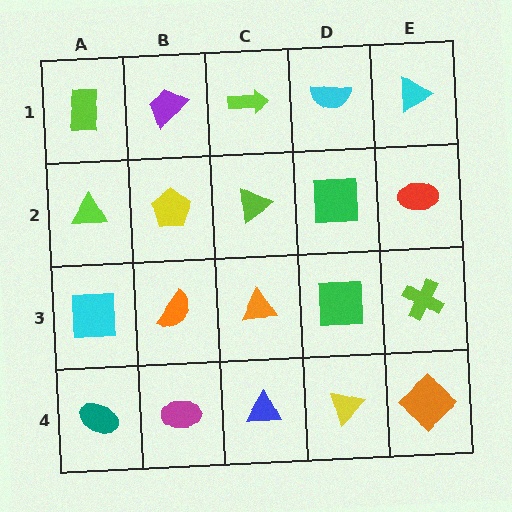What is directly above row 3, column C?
A lime triangle.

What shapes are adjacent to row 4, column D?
A green square (row 3, column D), a blue triangle (row 4, column C), an orange diamond (row 4, column E).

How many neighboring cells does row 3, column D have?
4.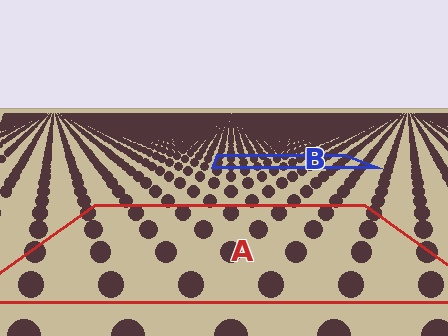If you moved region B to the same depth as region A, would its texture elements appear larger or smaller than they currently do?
They would appear larger. At a closer depth, the same texture elements are projected at a bigger on-screen size.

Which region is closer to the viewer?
Region A is closer. The texture elements there are larger and more spread out.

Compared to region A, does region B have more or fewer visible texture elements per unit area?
Region B has more texture elements per unit area — they are packed more densely because it is farther away.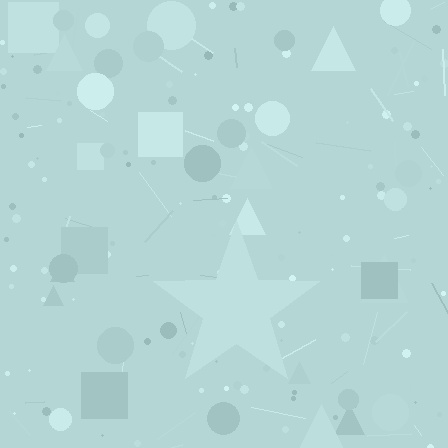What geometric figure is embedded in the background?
A star is embedded in the background.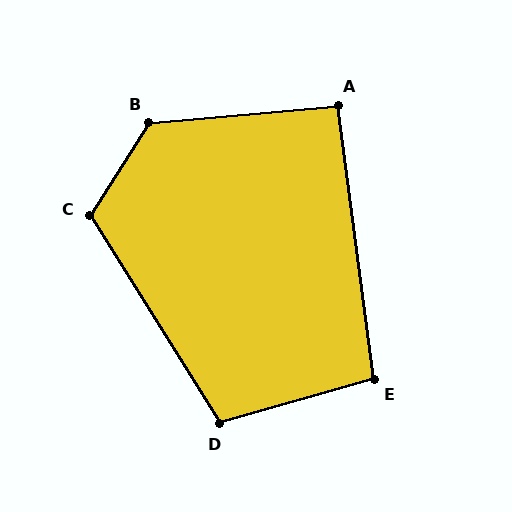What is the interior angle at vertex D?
Approximately 106 degrees (obtuse).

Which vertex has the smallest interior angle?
A, at approximately 93 degrees.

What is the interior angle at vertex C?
Approximately 116 degrees (obtuse).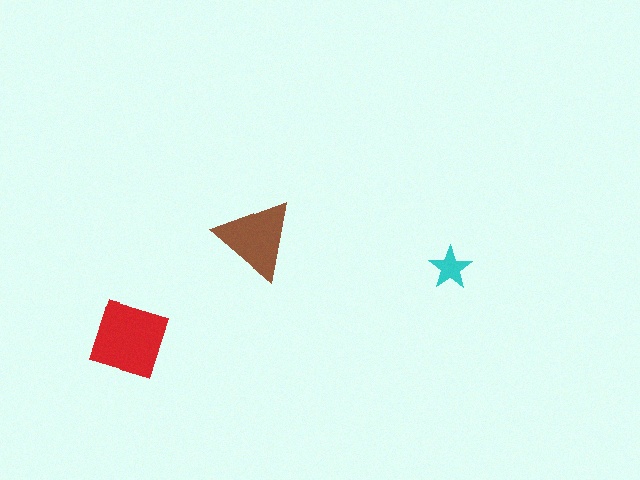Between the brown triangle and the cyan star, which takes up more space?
The brown triangle.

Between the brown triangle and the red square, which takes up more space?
The red square.